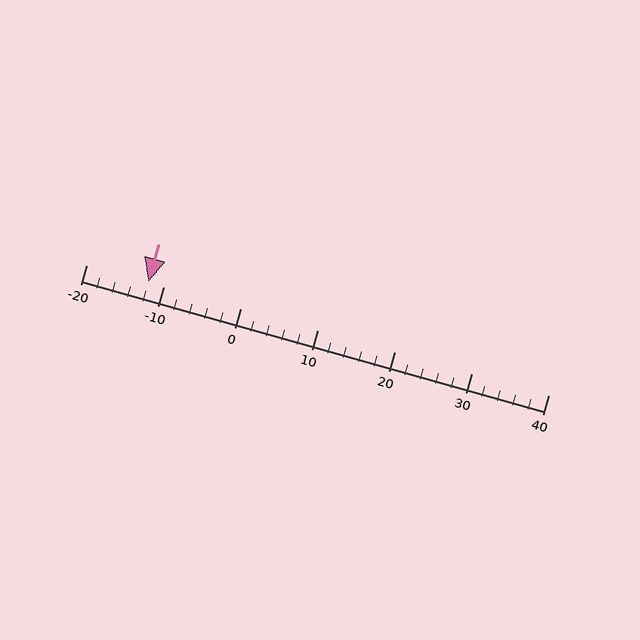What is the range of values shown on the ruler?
The ruler shows values from -20 to 40.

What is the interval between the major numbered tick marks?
The major tick marks are spaced 10 units apart.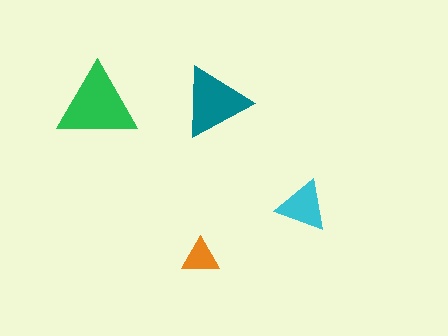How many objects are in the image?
There are 4 objects in the image.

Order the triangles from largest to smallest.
the green one, the teal one, the cyan one, the orange one.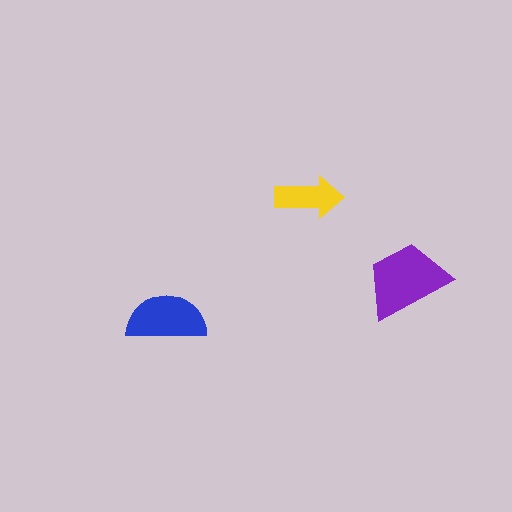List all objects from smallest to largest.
The yellow arrow, the blue semicircle, the purple trapezoid.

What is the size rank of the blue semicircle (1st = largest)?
2nd.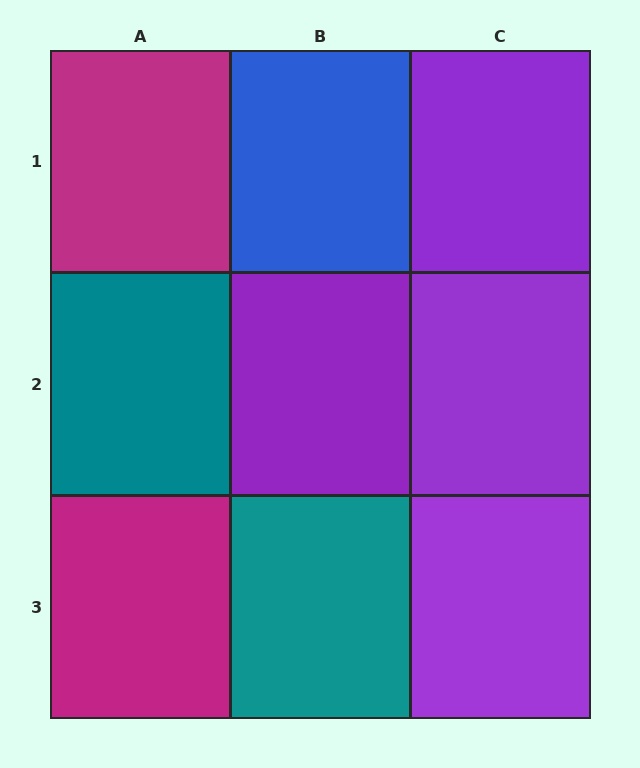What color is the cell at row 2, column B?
Purple.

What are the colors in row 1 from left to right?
Magenta, blue, purple.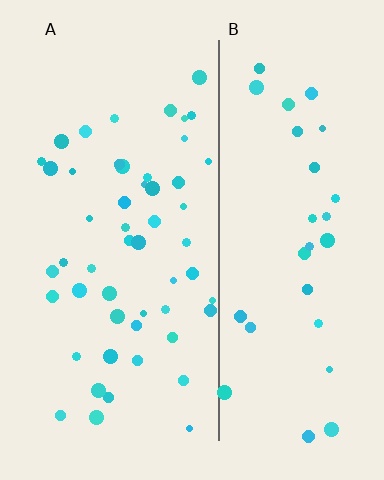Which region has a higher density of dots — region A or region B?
A (the left).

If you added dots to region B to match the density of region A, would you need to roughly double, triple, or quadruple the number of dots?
Approximately double.